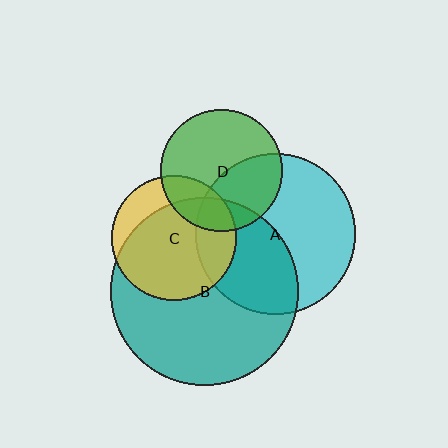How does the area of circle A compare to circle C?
Approximately 1.7 times.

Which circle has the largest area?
Circle B (teal).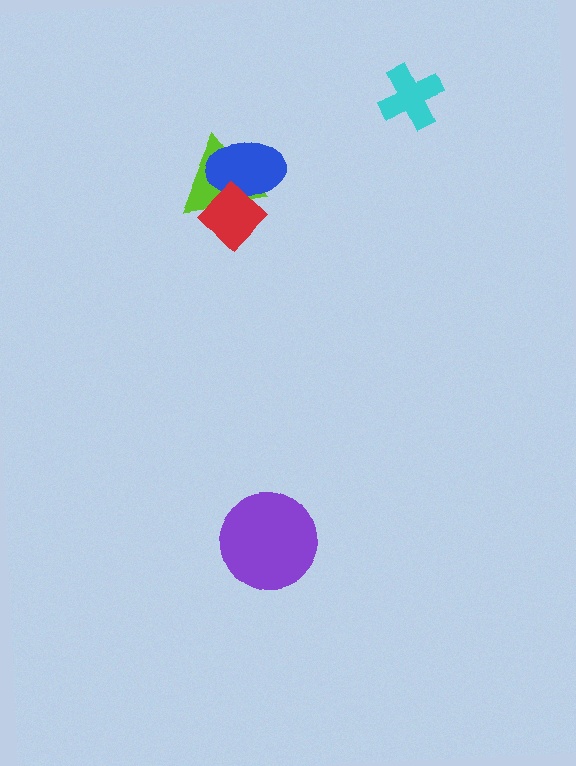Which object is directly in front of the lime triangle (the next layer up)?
The blue ellipse is directly in front of the lime triangle.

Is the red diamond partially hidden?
No, no other shape covers it.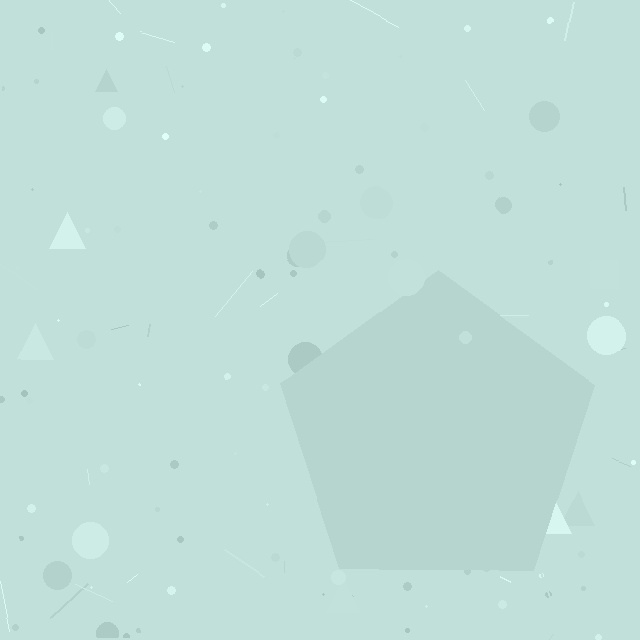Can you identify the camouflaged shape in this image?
The camouflaged shape is a pentagon.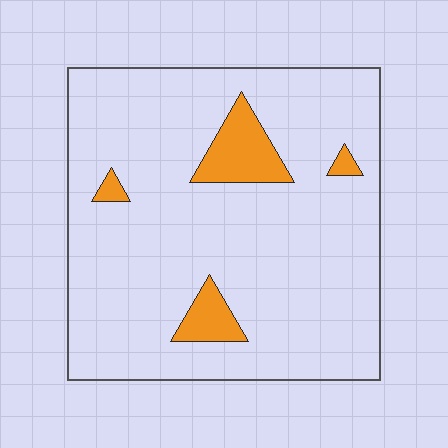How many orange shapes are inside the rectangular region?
4.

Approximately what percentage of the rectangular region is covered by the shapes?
Approximately 10%.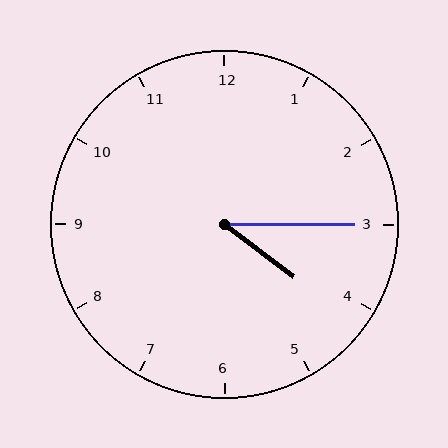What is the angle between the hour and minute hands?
Approximately 38 degrees.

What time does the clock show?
4:15.